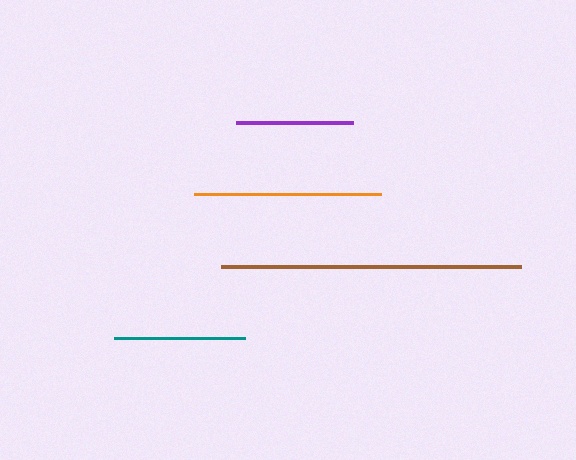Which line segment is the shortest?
The purple line is the shortest at approximately 117 pixels.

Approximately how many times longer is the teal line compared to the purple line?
The teal line is approximately 1.1 times the length of the purple line.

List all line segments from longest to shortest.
From longest to shortest: brown, orange, teal, purple.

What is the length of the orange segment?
The orange segment is approximately 188 pixels long.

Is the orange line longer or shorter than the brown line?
The brown line is longer than the orange line.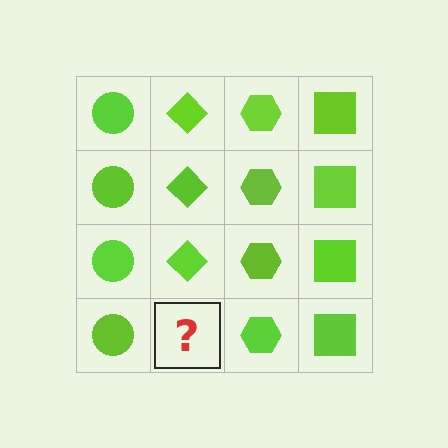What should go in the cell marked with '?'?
The missing cell should contain a lime diamond.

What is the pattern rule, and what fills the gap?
The rule is that each column has a consistent shape. The gap should be filled with a lime diamond.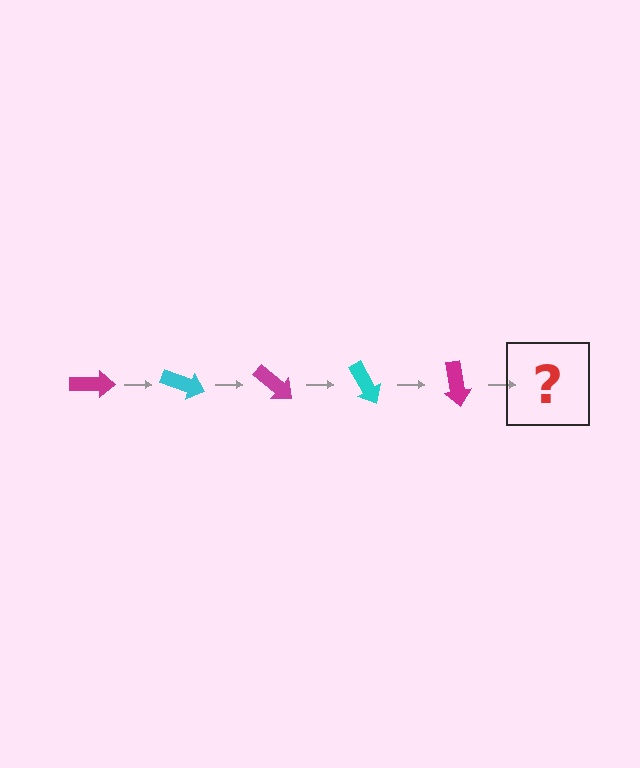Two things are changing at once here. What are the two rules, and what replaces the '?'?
The two rules are that it rotates 20 degrees each step and the color cycles through magenta and cyan. The '?' should be a cyan arrow, rotated 100 degrees from the start.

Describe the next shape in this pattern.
It should be a cyan arrow, rotated 100 degrees from the start.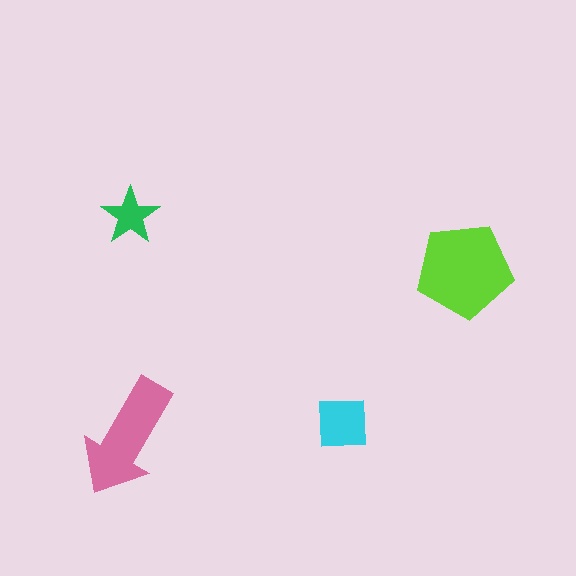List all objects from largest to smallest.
The lime pentagon, the pink arrow, the cyan square, the green star.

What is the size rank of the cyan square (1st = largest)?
3rd.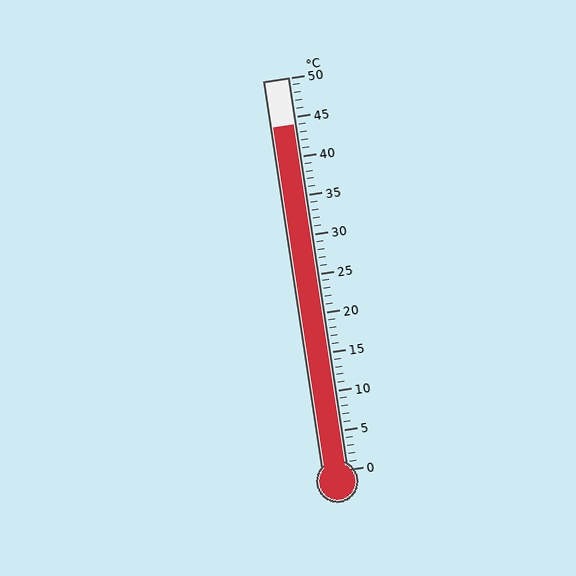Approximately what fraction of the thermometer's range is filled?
The thermometer is filled to approximately 90% of its range.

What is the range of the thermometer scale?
The thermometer scale ranges from 0°C to 50°C.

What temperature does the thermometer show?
The thermometer shows approximately 44°C.